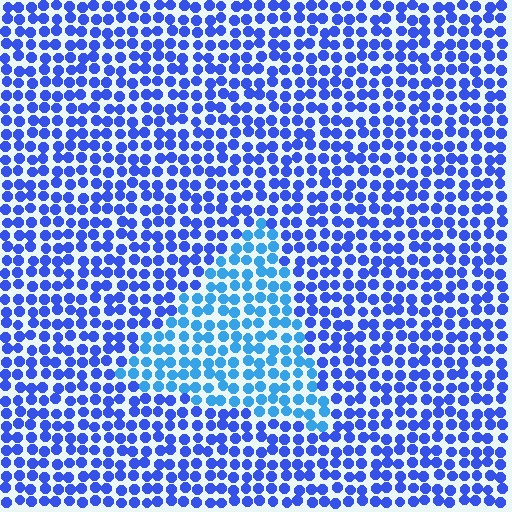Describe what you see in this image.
The image is filled with small blue elements in a uniform arrangement. A triangle-shaped region is visible where the elements are tinted to a slightly different hue, forming a subtle color boundary.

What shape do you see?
I see a triangle.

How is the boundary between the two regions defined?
The boundary is defined purely by a slight shift in hue (about 28 degrees). Spacing, size, and orientation are identical on both sides.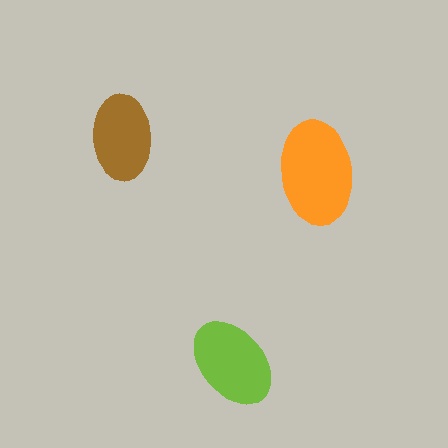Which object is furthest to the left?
The brown ellipse is leftmost.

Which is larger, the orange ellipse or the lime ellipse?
The orange one.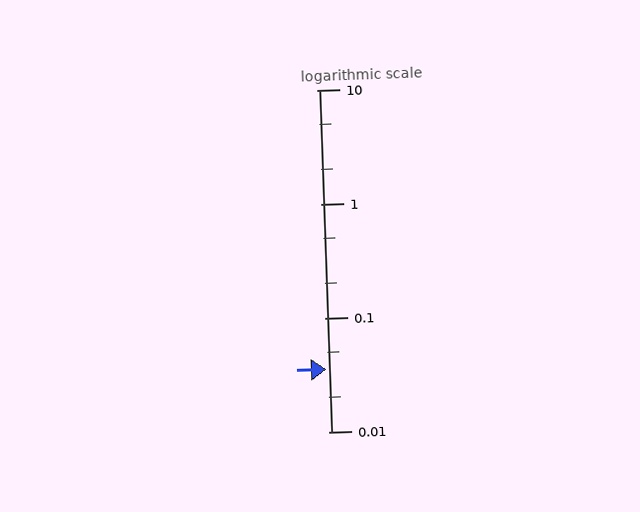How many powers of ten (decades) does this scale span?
The scale spans 3 decades, from 0.01 to 10.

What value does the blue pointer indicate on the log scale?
The pointer indicates approximately 0.035.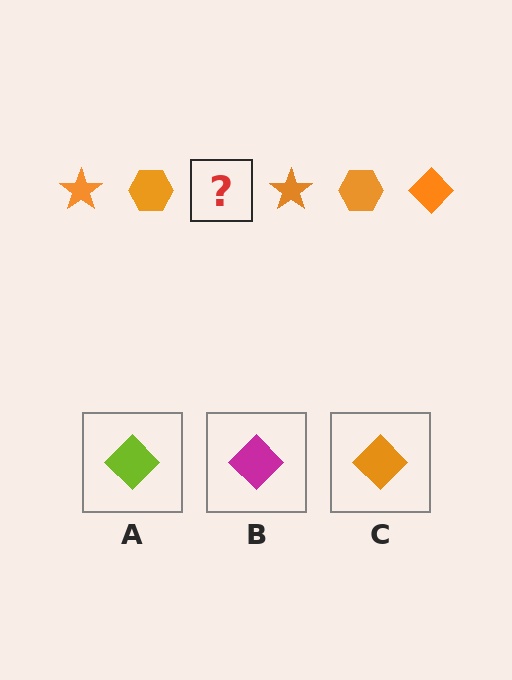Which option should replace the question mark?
Option C.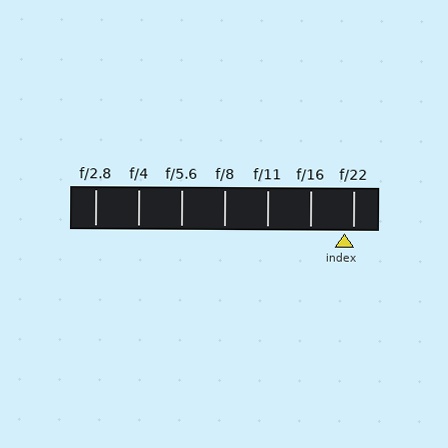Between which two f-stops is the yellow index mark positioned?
The index mark is between f/16 and f/22.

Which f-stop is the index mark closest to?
The index mark is closest to f/22.